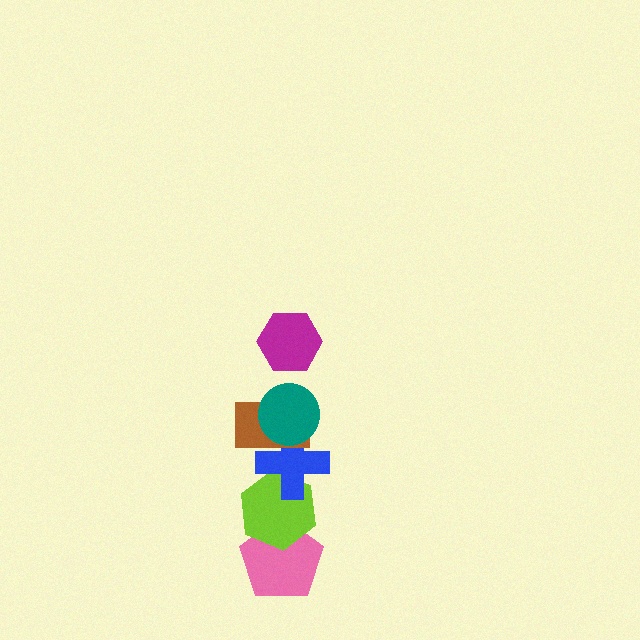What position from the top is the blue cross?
The blue cross is 4th from the top.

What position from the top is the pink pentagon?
The pink pentagon is 6th from the top.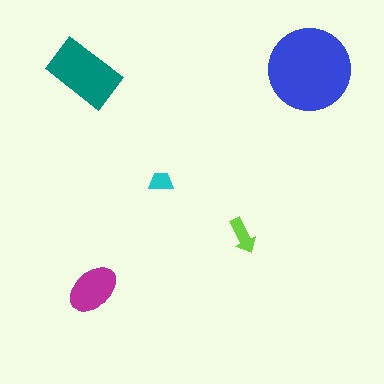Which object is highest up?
The blue circle is topmost.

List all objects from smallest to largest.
The cyan trapezoid, the lime arrow, the magenta ellipse, the teal rectangle, the blue circle.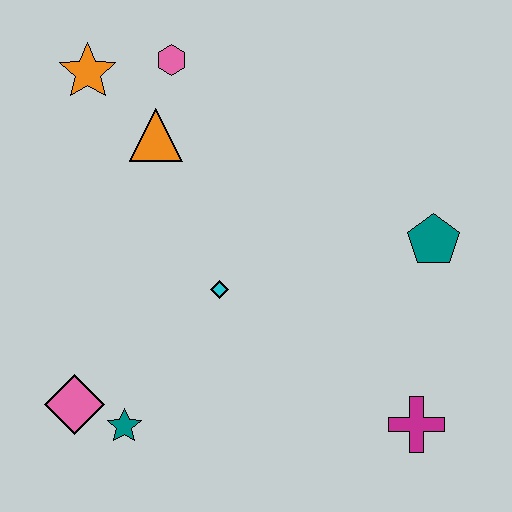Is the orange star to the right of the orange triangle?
No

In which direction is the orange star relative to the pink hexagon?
The orange star is to the left of the pink hexagon.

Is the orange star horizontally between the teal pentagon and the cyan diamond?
No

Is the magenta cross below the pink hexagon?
Yes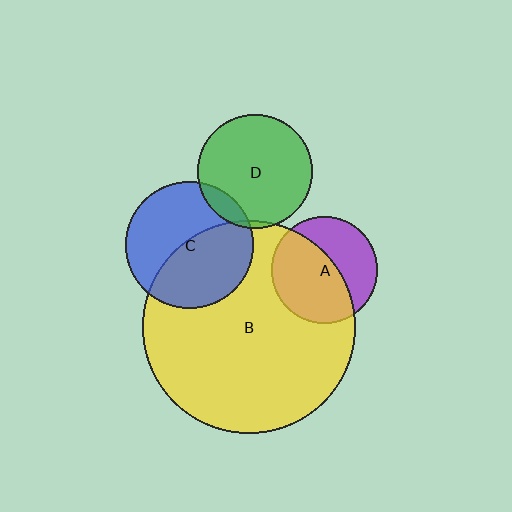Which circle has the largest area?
Circle B (yellow).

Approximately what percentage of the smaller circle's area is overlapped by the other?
Approximately 50%.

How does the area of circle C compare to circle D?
Approximately 1.2 times.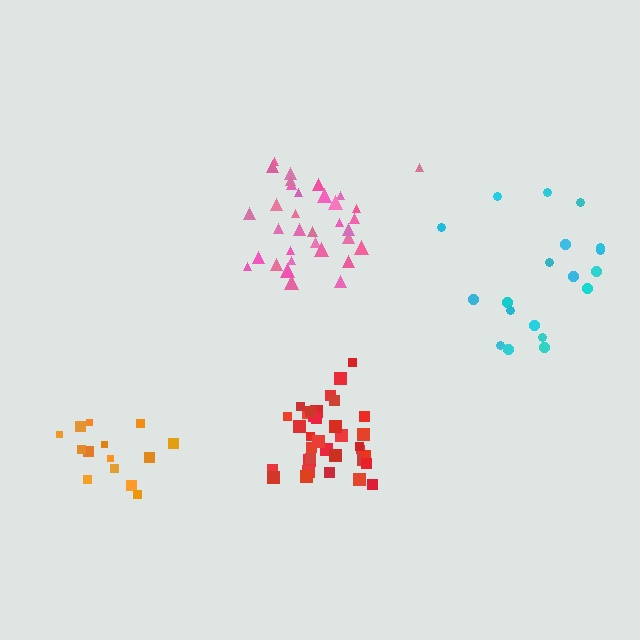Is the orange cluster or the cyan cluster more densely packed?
Orange.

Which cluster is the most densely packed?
Red.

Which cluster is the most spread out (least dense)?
Cyan.